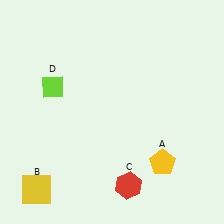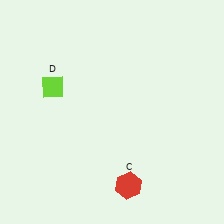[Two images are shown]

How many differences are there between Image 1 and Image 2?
There are 2 differences between the two images.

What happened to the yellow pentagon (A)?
The yellow pentagon (A) was removed in Image 2. It was in the bottom-right area of Image 1.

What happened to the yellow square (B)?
The yellow square (B) was removed in Image 2. It was in the bottom-left area of Image 1.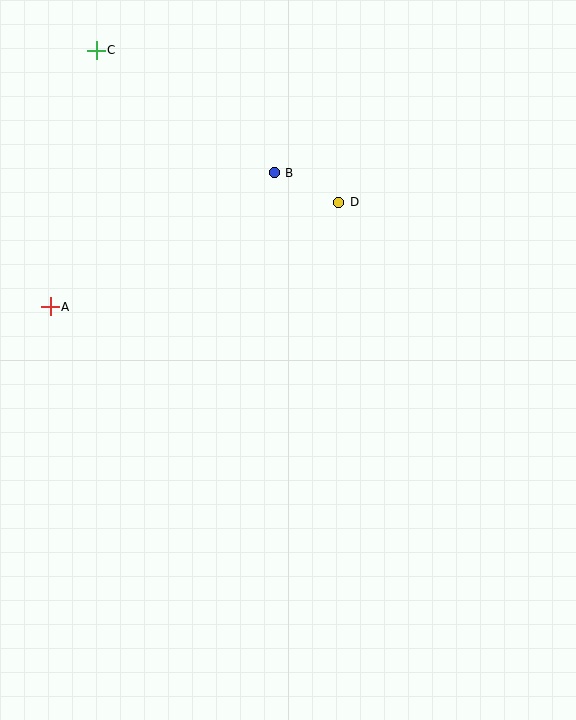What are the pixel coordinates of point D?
Point D is at (339, 202).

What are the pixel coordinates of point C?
Point C is at (96, 50).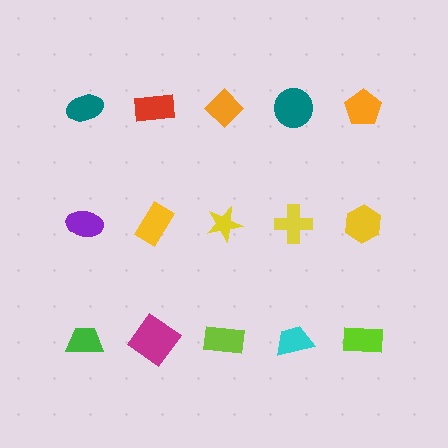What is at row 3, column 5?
A lime rectangle.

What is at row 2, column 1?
A purple ellipse.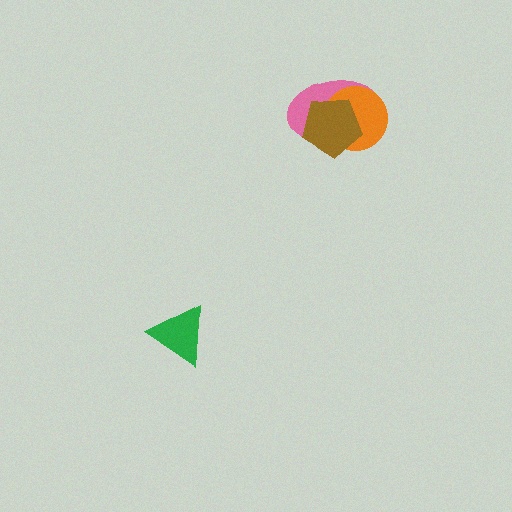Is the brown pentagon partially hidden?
No, no other shape covers it.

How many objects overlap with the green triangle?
0 objects overlap with the green triangle.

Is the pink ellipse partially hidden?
Yes, it is partially covered by another shape.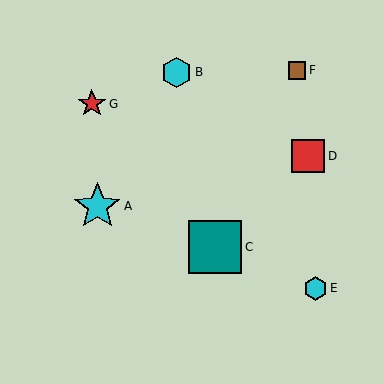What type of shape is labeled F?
Shape F is a brown square.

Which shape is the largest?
The teal square (labeled C) is the largest.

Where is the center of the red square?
The center of the red square is at (308, 156).